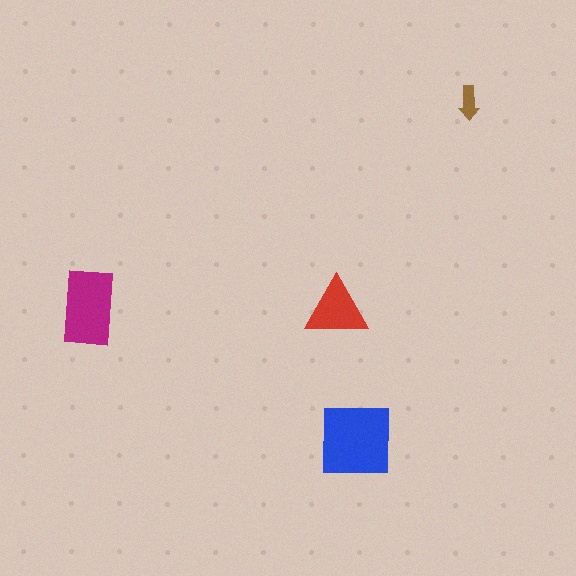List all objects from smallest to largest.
The brown arrow, the red triangle, the magenta rectangle, the blue square.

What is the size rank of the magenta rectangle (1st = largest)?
2nd.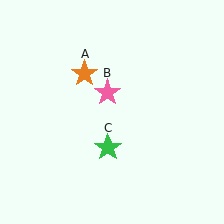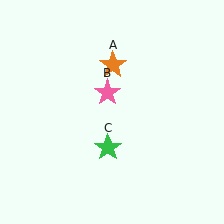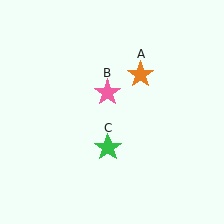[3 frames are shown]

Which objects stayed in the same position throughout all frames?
Pink star (object B) and green star (object C) remained stationary.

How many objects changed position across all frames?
1 object changed position: orange star (object A).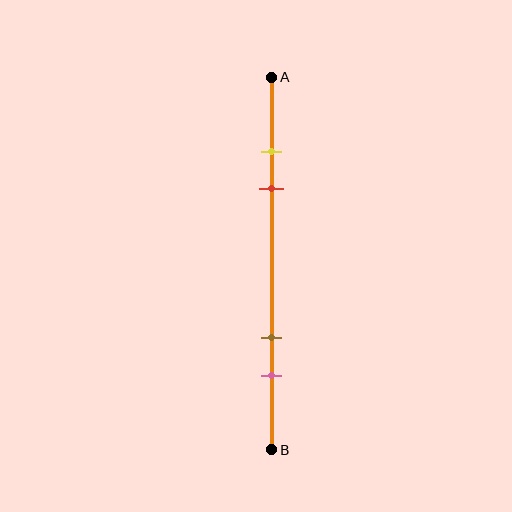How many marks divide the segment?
There are 4 marks dividing the segment.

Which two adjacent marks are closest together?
The yellow and red marks are the closest adjacent pair.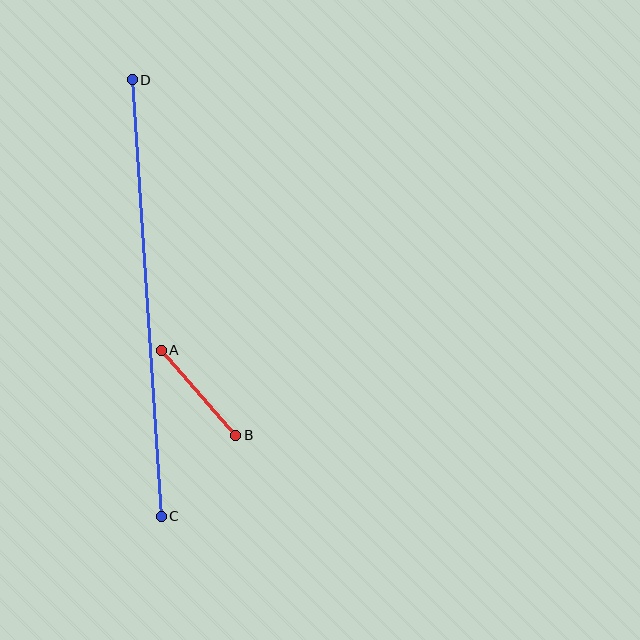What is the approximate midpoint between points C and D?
The midpoint is at approximately (147, 298) pixels.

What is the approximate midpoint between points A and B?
The midpoint is at approximately (198, 393) pixels.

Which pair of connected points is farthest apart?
Points C and D are farthest apart.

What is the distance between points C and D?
The distance is approximately 437 pixels.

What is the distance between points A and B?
The distance is approximately 113 pixels.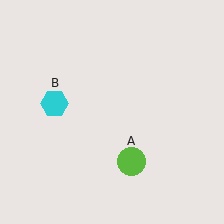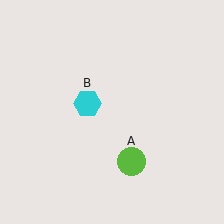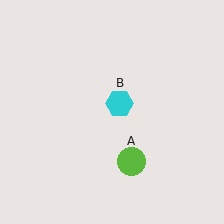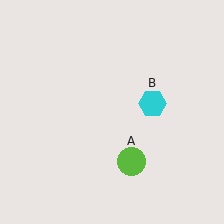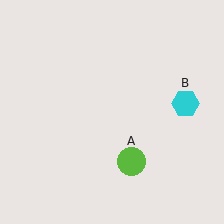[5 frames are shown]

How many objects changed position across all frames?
1 object changed position: cyan hexagon (object B).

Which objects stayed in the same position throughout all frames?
Lime circle (object A) remained stationary.